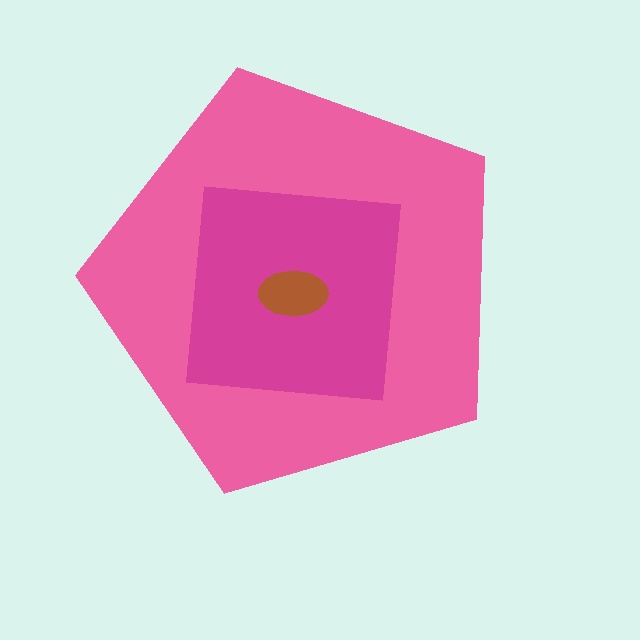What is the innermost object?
The brown ellipse.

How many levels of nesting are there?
3.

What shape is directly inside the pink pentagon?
The magenta square.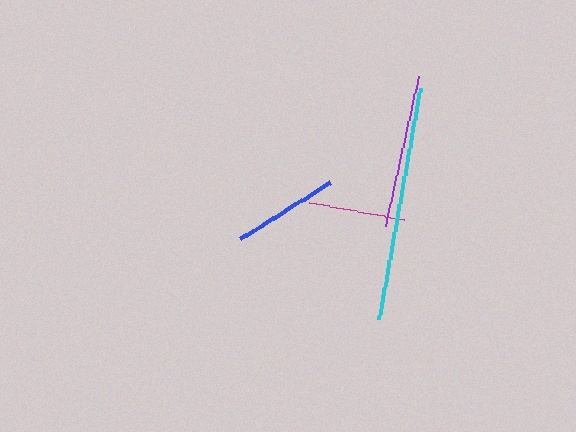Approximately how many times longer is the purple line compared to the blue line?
The purple line is approximately 1.4 times the length of the blue line.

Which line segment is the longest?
The cyan line is the longest at approximately 236 pixels.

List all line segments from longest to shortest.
From longest to shortest: cyan, purple, blue, magenta.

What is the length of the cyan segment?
The cyan segment is approximately 236 pixels long.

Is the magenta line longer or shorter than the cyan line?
The cyan line is longer than the magenta line.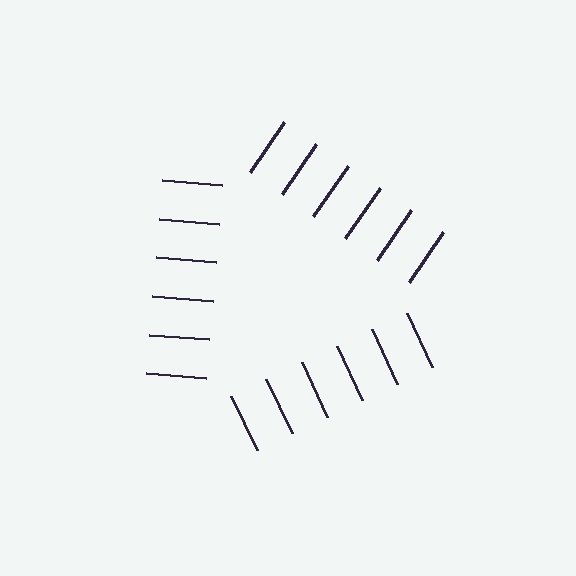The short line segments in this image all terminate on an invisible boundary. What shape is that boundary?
An illusory triangle — the line segments terminate on its edges but no continuous stroke is drawn.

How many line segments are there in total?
18 — 6 along each of the 3 edges.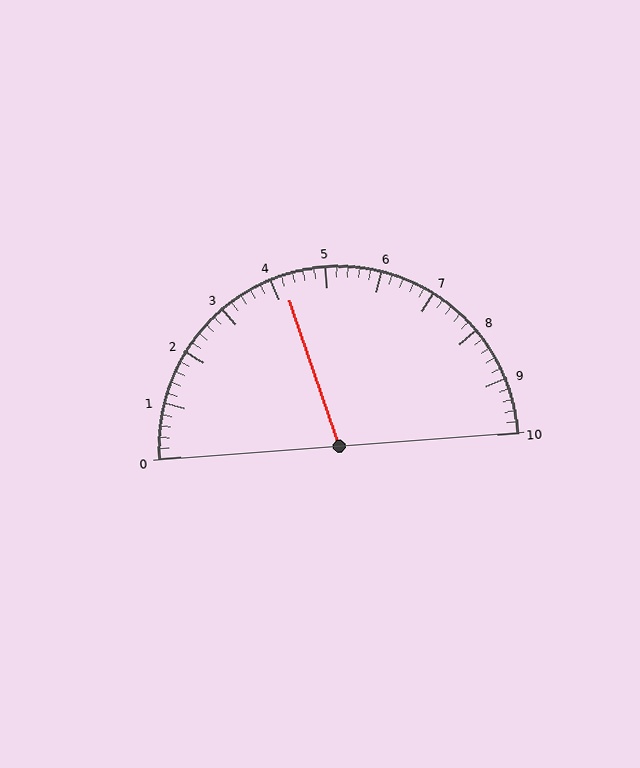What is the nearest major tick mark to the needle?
The nearest major tick mark is 4.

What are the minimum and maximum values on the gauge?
The gauge ranges from 0 to 10.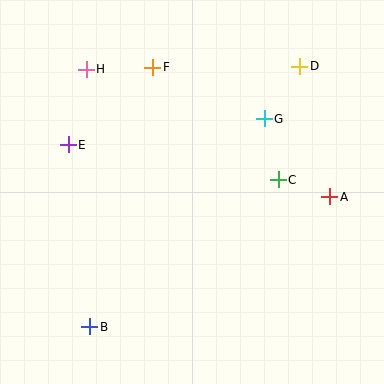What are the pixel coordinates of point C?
Point C is at (278, 180).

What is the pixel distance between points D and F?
The distance between D and F is 147 pixels.